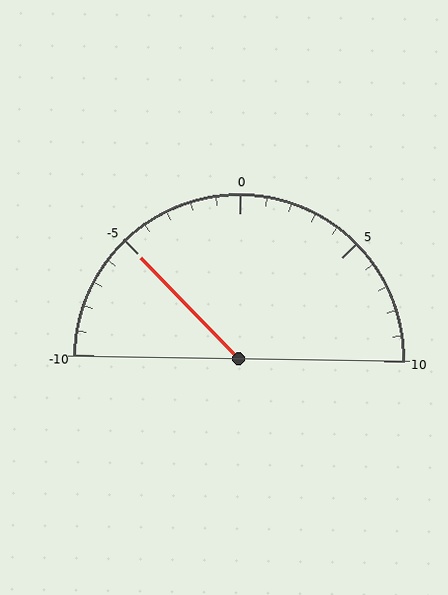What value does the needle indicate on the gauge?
The needle indicates approximately -5.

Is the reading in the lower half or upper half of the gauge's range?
The reading is in the lower half of the range (-10 to 10).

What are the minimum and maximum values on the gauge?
The gauge ranges from -10 to 10.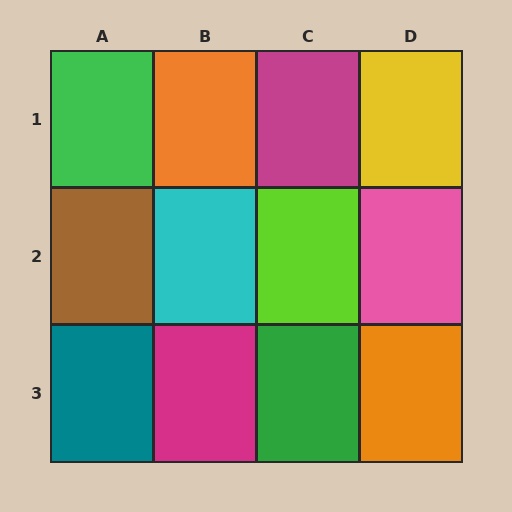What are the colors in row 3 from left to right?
Teal, magenta, green, orange.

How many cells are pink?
1 cell is pink.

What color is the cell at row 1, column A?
Green.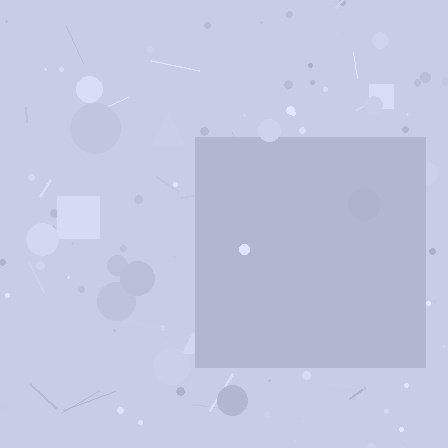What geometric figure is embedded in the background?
A square is embedded in the background.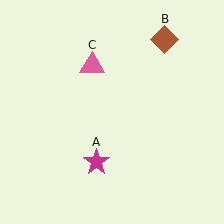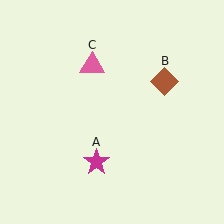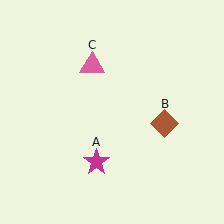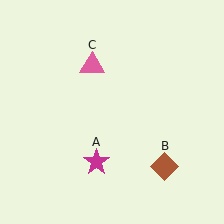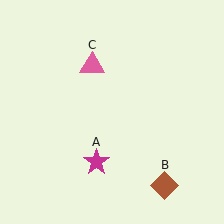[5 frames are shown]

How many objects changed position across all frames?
1 object changed position: brown diamond (object B).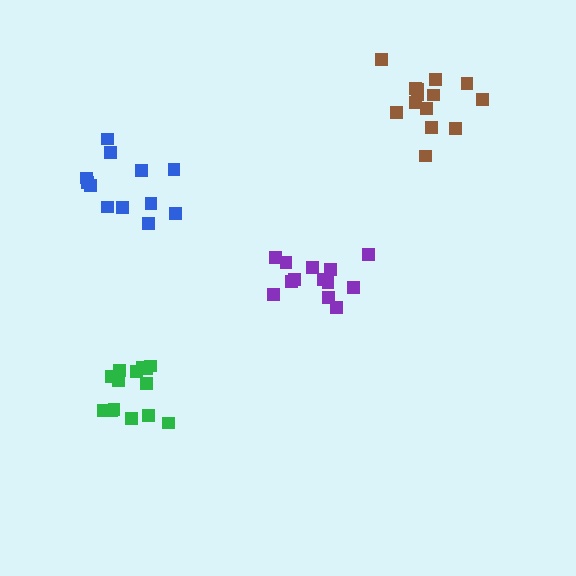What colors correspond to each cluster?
The clusters are colored: green, brown, purple, blue.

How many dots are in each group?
Group 1: 14 dots, Group 2: 14 dots, Group 3: 13 dots, Group 4: 12 dots (53 total).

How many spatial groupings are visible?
There are 4 spatial groupings.